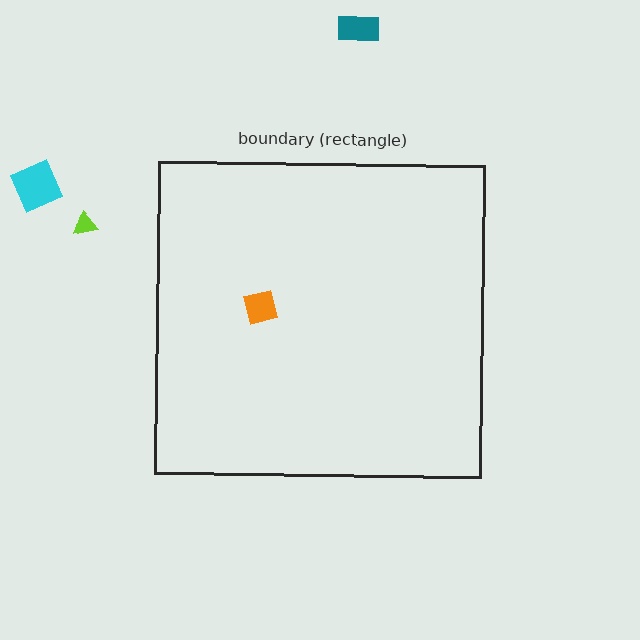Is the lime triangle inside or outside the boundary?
Outside.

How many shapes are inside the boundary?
1 inside, 3 outside.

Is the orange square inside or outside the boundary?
Inside.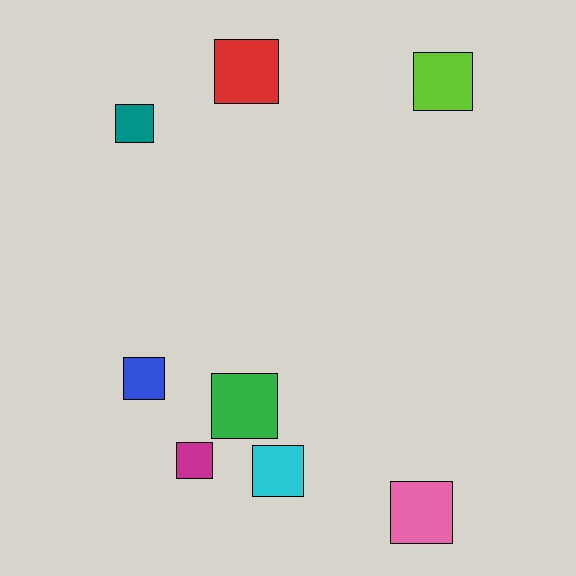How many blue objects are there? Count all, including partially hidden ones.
There is 1 blue object.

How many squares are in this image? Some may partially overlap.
There are 8 squares.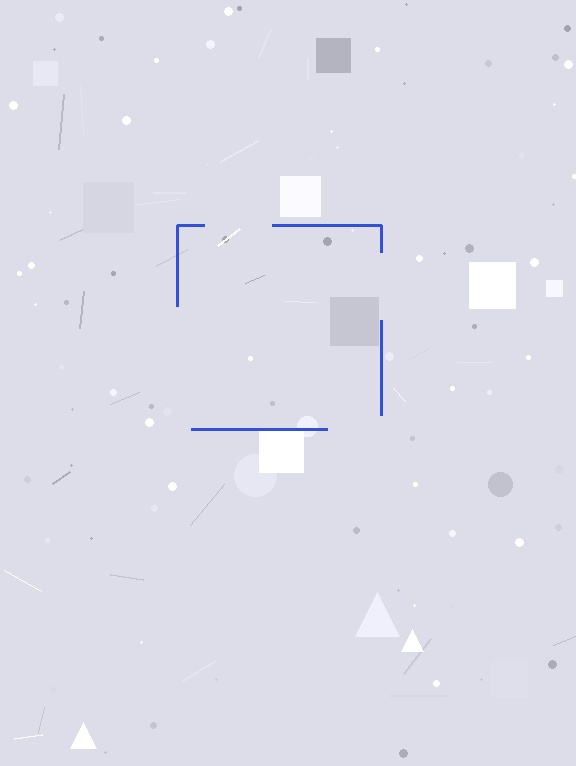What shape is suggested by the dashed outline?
The dashed outline suggests a square.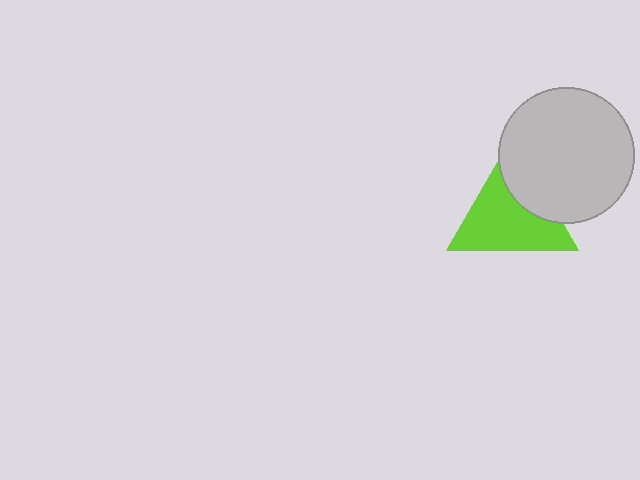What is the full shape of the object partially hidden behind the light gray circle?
The partially hidden object is a lime triangle.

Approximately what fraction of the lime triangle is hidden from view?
Roughly 30% of the lime triangle is hidden behind the light gray circle.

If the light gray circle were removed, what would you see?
You would see the complete lime triangle.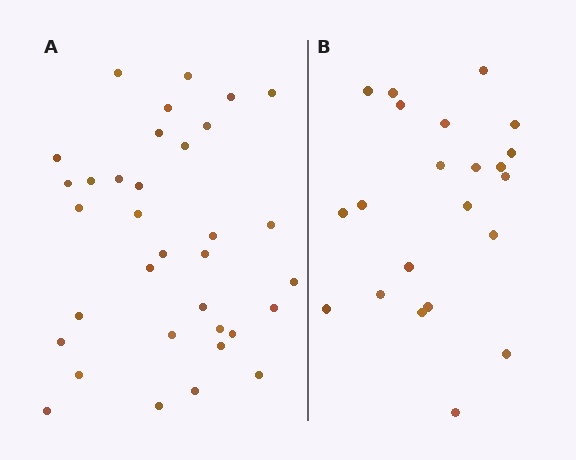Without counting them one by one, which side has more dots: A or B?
Region A (the left region) has more dots.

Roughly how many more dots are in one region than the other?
Region A has roughly 12 or so more dots than region B.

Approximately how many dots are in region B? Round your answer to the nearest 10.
About 20 dots. (The exact count is 22, which rounds to 20.)